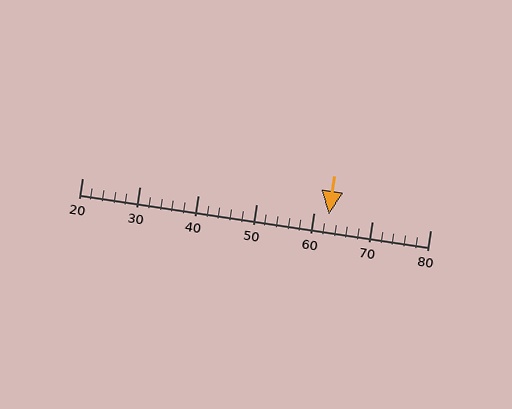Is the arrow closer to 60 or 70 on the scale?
The arrow is closer to 60.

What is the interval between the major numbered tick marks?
The major tick marks are spaced 10 units apart.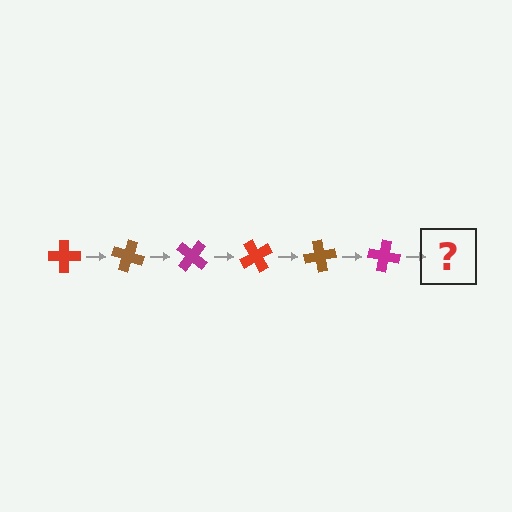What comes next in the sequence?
The next element should be a red cross, rotated 120 degrees from the start.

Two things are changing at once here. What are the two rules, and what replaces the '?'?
The two rules are that it rotates 20 degrees each step and the color cycles through red, brown, and magenta. The '?' should be a red cross, rotated 120 degrees from the start.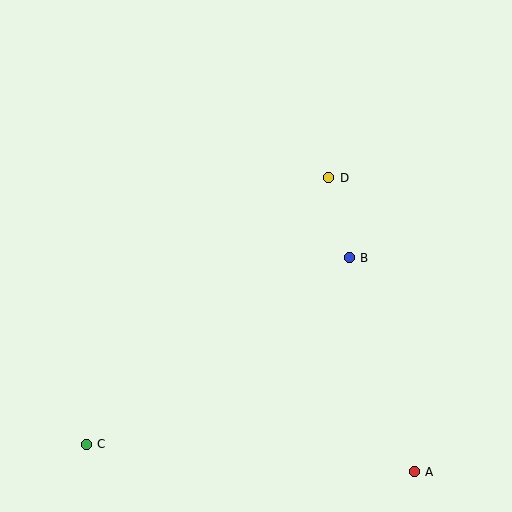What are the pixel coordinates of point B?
Point B is at (349, 258).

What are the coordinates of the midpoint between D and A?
The midpoint between D and A is at (372, 325).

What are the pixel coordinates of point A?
Point A is at (414, 472).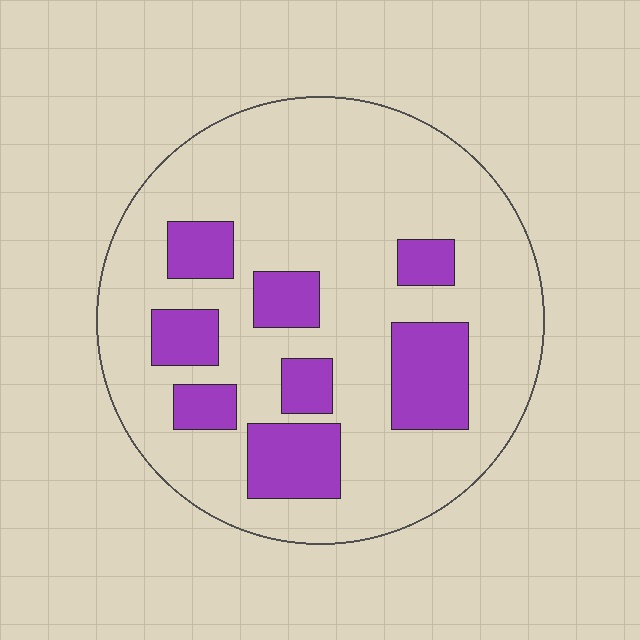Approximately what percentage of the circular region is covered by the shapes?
Approximately 25%.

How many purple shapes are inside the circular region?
8.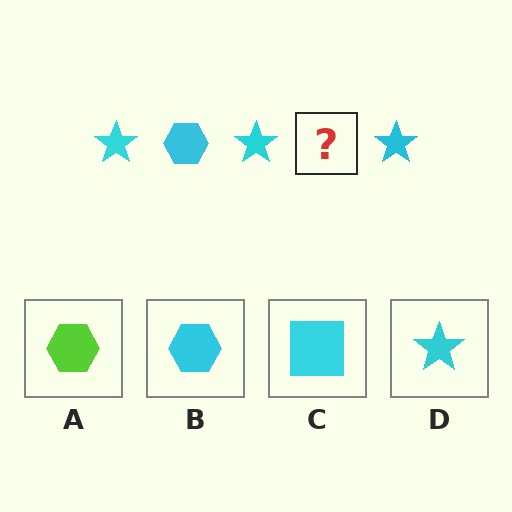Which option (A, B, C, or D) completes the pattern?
B.